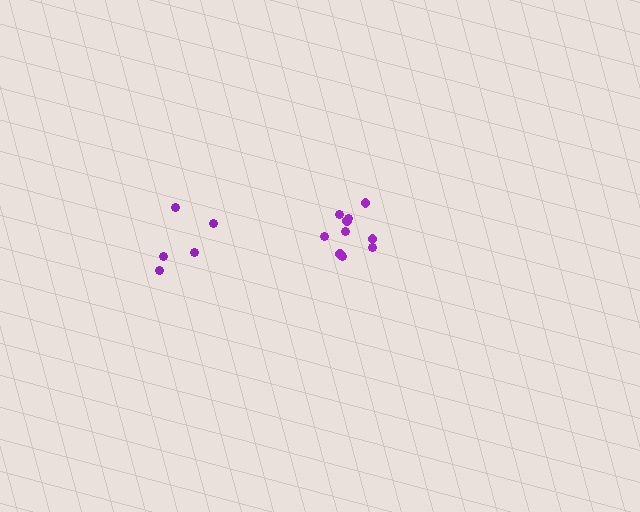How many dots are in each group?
Group 1: 5 dots, Group 2: 10 dots (15 total).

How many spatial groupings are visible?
There are 2 spatial groupings.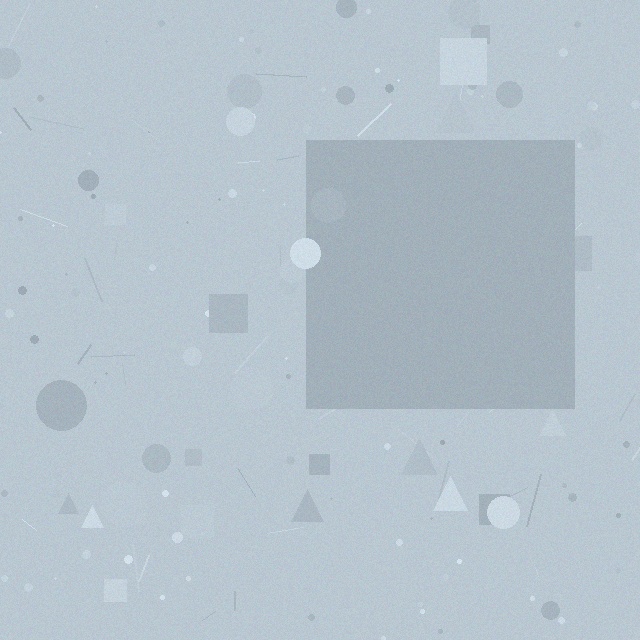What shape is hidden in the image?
A square is hidden in the image.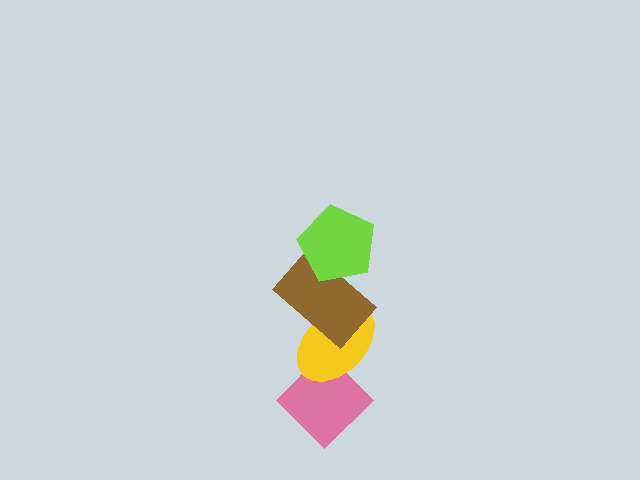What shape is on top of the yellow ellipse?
The brown rectangle is on top of the yellow ellipse.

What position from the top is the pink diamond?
The pink diamond is 4th from the top.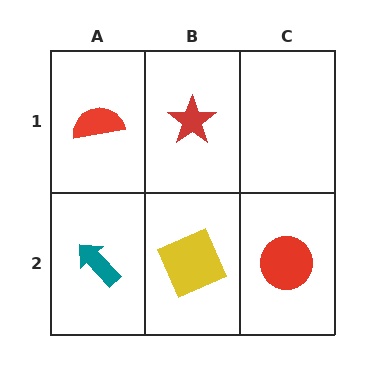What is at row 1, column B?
A red star.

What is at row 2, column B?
A yellow square.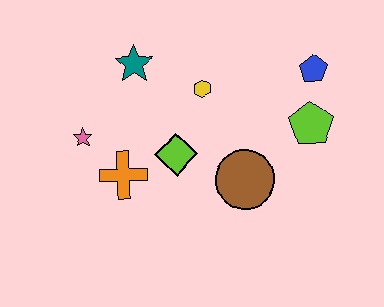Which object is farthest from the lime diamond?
The blue pentagon is farthest from the lime diamond.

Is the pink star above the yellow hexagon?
No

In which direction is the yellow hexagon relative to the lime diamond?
The yellow hexagon is above the lime diamond.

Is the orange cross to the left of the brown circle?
Yes